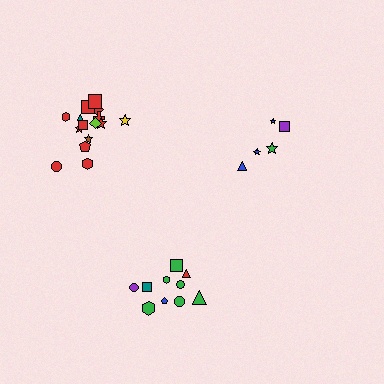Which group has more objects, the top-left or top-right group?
The top-left group.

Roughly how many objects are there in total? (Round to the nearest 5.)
Roughly 30 objects in total.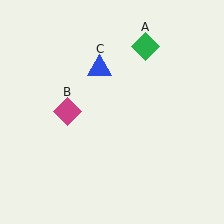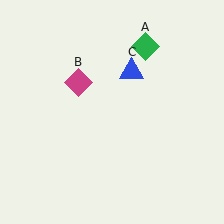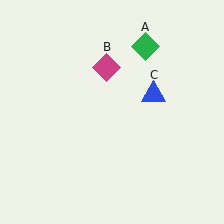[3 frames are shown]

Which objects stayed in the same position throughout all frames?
Green diamond (object A) remained stationary.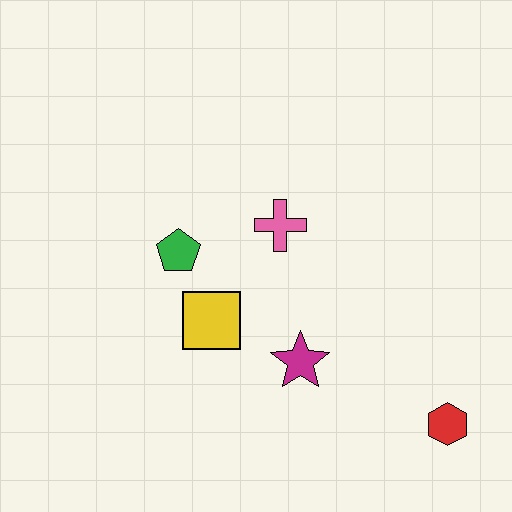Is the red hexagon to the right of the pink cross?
Yes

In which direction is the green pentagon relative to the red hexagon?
The green pentagon is to the left of the red hexagon.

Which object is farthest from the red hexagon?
The green pentagon is farthest from the red hexagon.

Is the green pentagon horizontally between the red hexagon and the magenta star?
No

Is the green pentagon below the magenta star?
No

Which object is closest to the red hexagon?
The magenta star is closest to the red hexagon.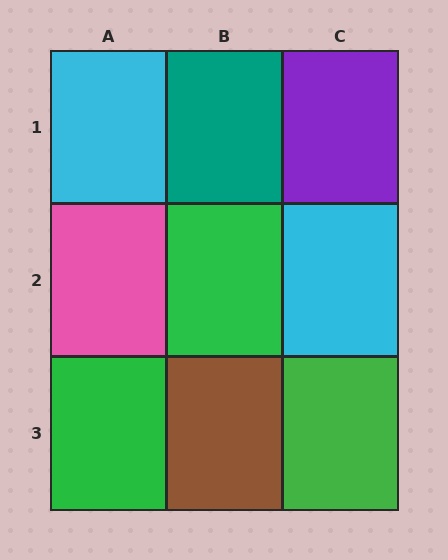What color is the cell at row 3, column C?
Green.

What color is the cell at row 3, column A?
Green.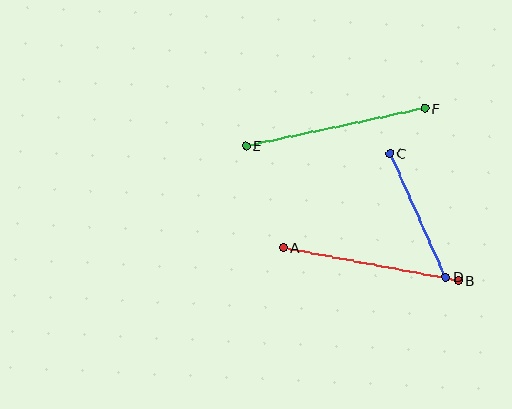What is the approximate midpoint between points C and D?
The midpoint is at approximately (418, 215) pixels.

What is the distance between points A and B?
The distance is approximately 178 pixels.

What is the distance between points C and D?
The distance is approximately 136 pixels.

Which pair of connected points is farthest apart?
Points E and F are farthest apart.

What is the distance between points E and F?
The distance is approximately 182 pixels.